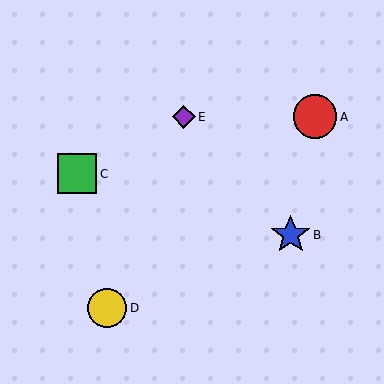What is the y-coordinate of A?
Object A is at y≈117.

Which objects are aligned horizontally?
Objects A, E are aligned horizontally.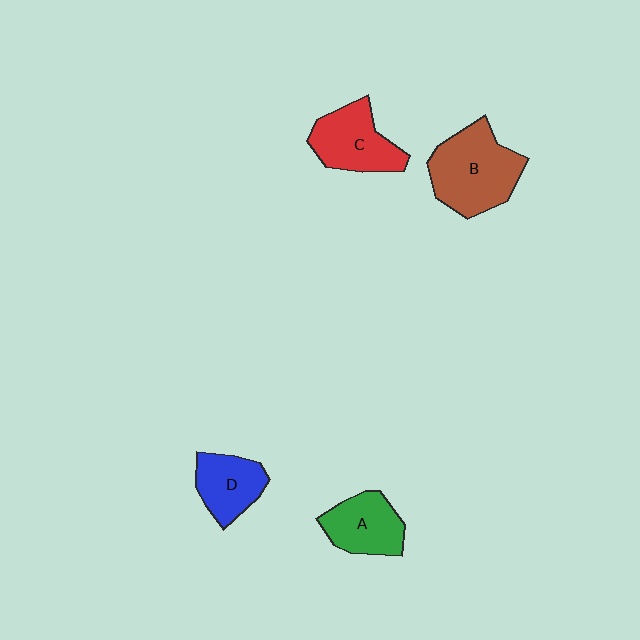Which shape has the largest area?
Shape B (brown).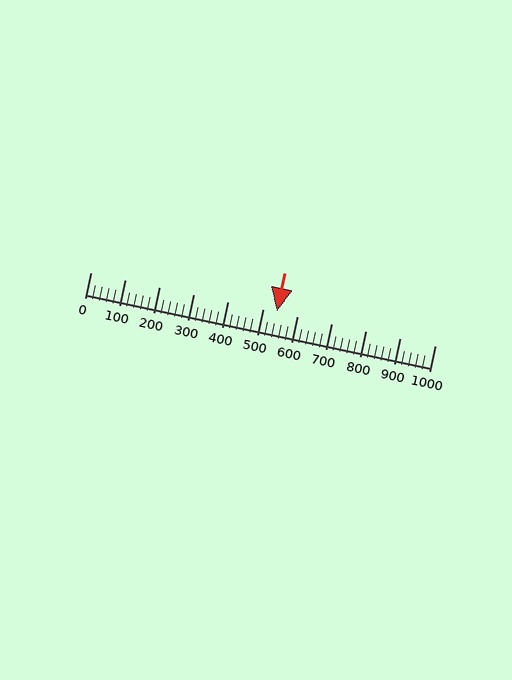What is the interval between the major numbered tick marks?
The major tick marks are spaced 100 units apart.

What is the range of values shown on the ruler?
The ruler shows values from 0 to 1000.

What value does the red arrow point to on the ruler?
The red arrow points to approximately 540.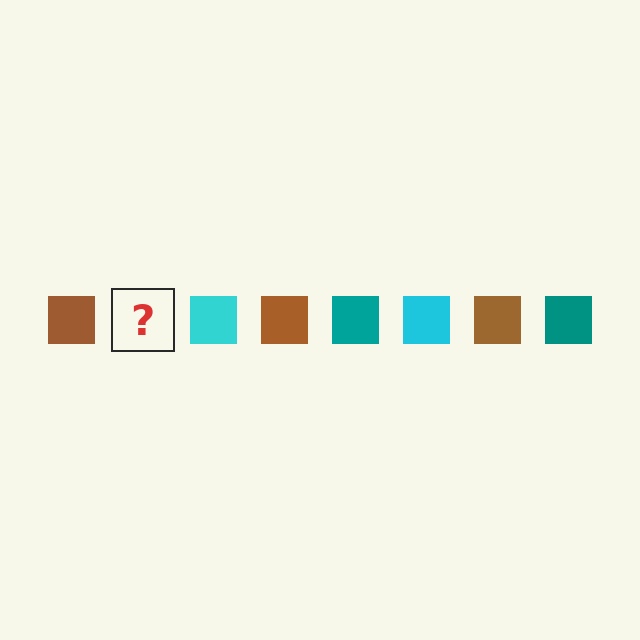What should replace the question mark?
The question mark should be replaced with a teal square.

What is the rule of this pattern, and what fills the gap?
The rule is that the pattern cycles through brown, teal, cyan squares. The gap should be filled with a teal square.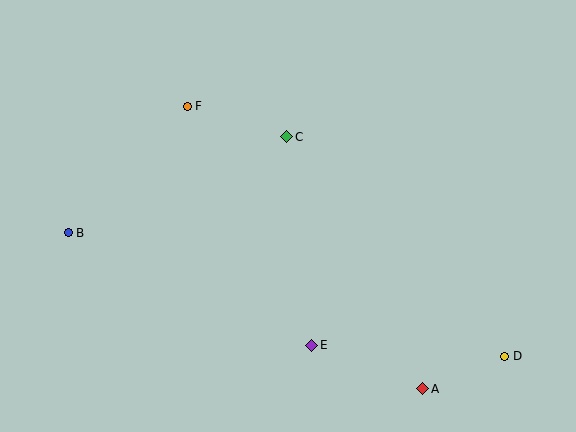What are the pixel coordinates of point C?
Point C is at (287, 137).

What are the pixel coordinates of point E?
Point E is at (312, 345).